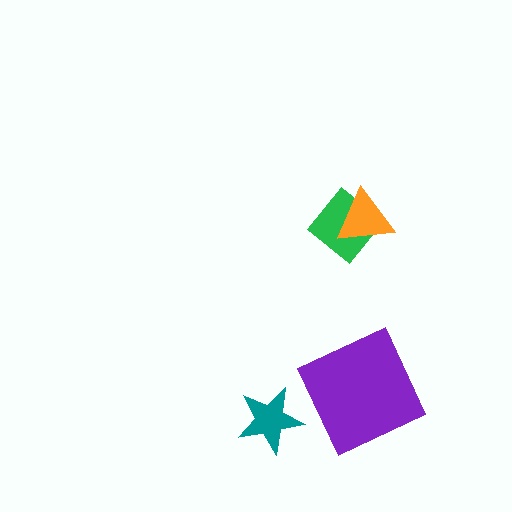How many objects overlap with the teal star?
0 objects overlap with the teal star.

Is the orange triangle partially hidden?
No, no other shape covers it.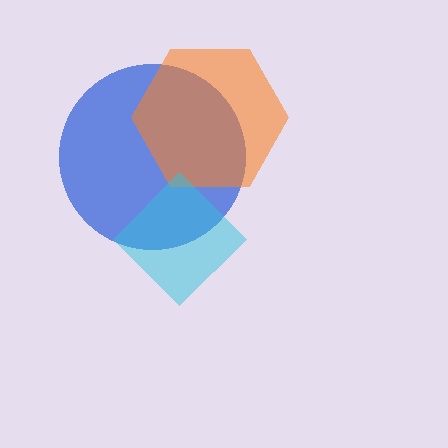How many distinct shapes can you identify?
There are 3 distinct shapes: a blue circle, an orange hexagon, a cyan diamond.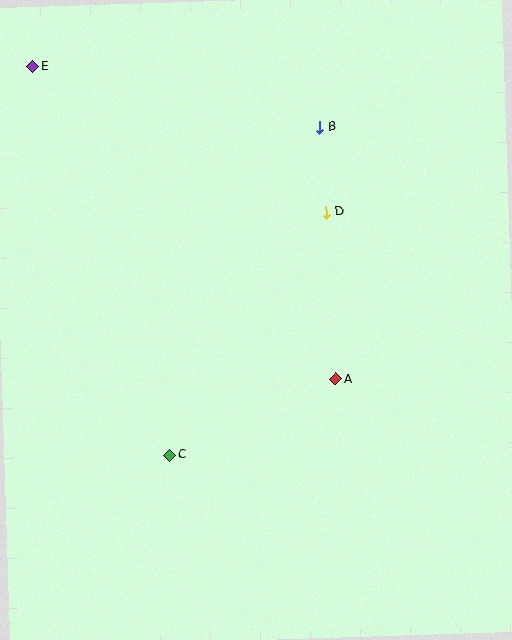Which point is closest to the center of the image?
Point A at (336, 379) is closest to the center.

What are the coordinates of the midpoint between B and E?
The midpoint between B and E is at (176, 97).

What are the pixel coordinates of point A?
Point A is at (336, 379).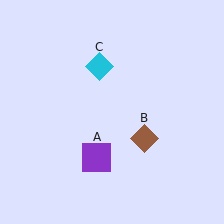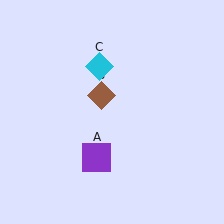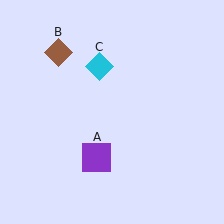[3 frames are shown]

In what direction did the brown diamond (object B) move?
The brown diamond (object B) moved up and to the left.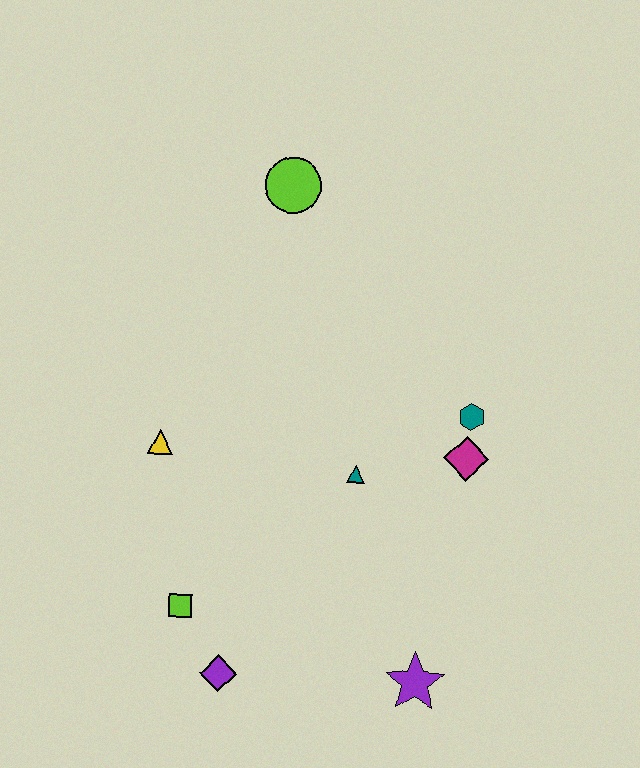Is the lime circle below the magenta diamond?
No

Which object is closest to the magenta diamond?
The teal hexagon is closest to the magenta diamond.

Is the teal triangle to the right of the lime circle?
Yes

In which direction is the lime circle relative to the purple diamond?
The lime circle is above the purple diamond.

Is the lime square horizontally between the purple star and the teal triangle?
No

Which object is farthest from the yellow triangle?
The purple star is farthest from the yellow triangle.